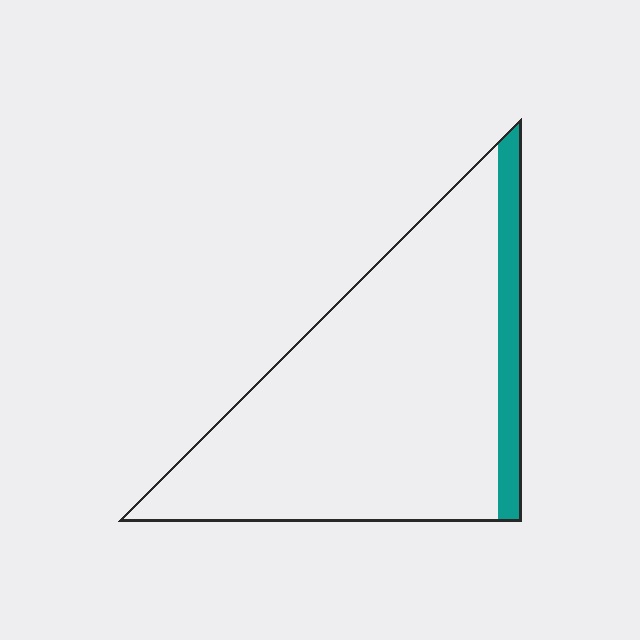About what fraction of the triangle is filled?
About one eighth (1/8).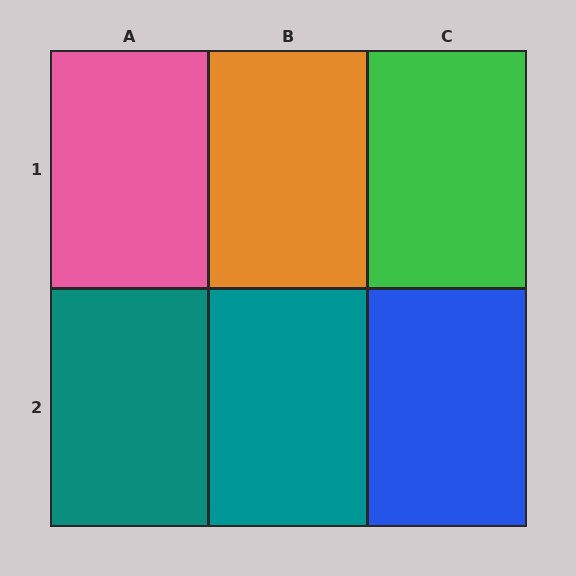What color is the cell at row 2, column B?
Teal.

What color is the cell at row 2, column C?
Blue.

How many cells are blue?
1 cell is blue.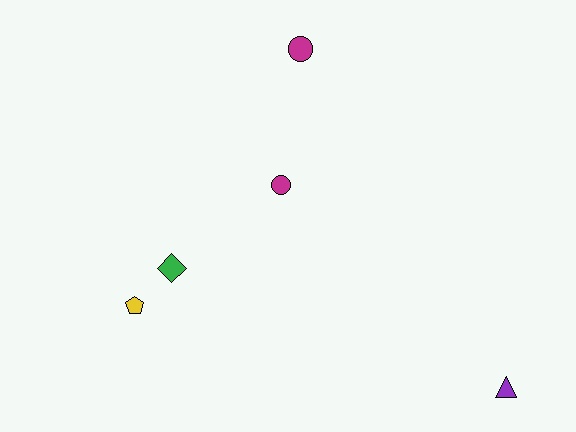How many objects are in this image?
There are 5 objects.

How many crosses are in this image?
There are no crosses.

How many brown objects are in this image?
There are no brown objects.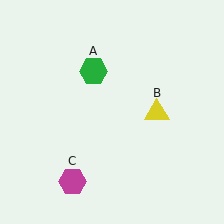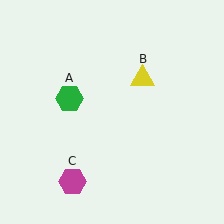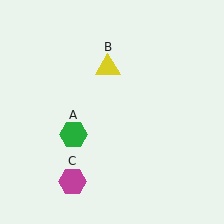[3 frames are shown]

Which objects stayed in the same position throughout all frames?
Magenta hexagon (object C) remained stationary.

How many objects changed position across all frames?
2 objects changed position: green hexagon (object A), yellow triangle (object B).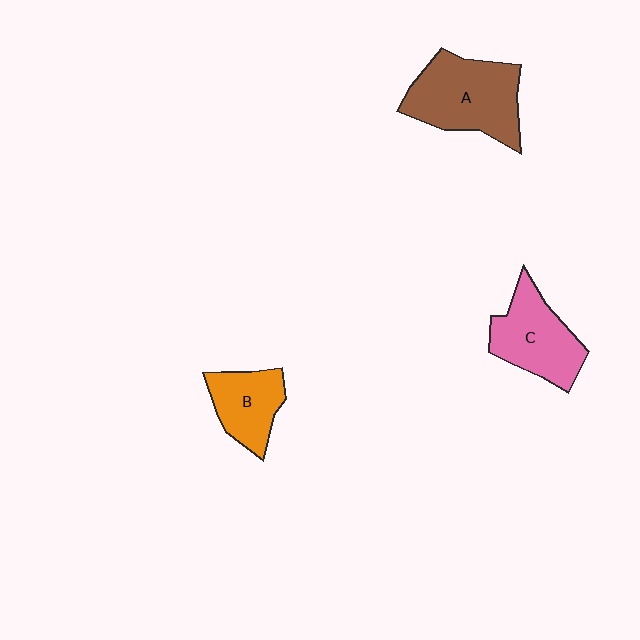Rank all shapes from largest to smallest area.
From largest to smallest: A (brown), C (pink), B (orange).